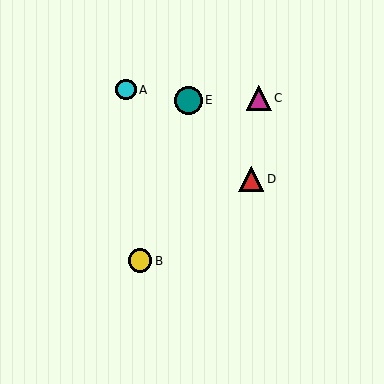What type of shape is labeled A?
Shape A is a cyan circle.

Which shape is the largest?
The teal circle (labeled E) is the largest.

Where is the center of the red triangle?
The center of the red triangle is at (251, 179).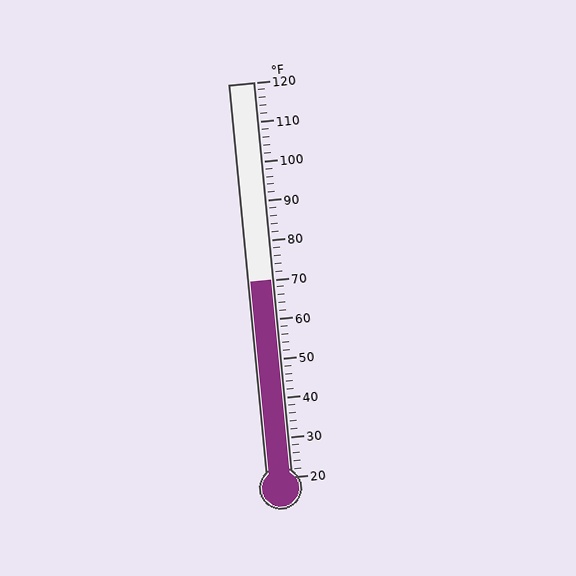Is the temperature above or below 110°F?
The temperature is below 110°F.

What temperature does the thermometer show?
The thermometer shows approximately 70°F.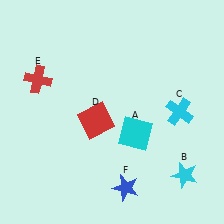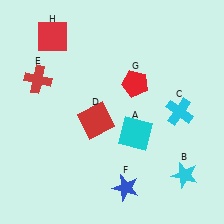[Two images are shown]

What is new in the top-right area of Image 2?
A red pentagon (G) was added in the top-right area of Image 2.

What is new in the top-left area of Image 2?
A red square (H) was added in the top-left area of Image 2.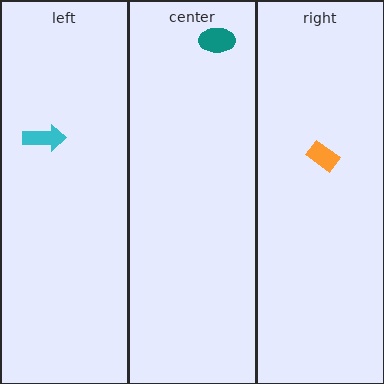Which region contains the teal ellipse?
The center region.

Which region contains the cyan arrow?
The left region.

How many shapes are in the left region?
1.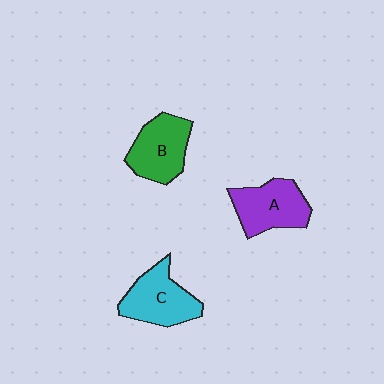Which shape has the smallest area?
Shape B (green).